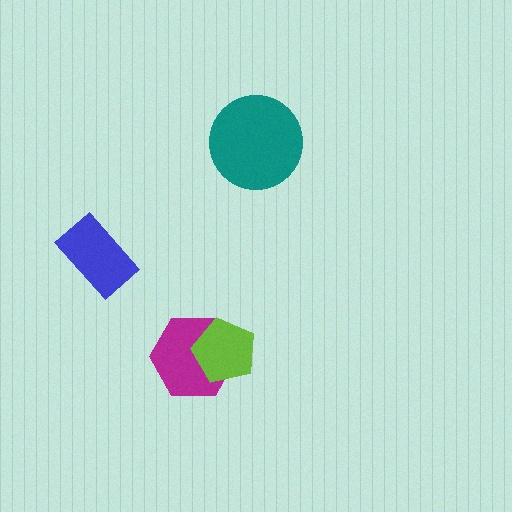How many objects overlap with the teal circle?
0 objects overlap with the teal circle.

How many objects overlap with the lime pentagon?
1 object overlaps with the lime pentagon.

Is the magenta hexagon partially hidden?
Yes, it is partially covered by another shape.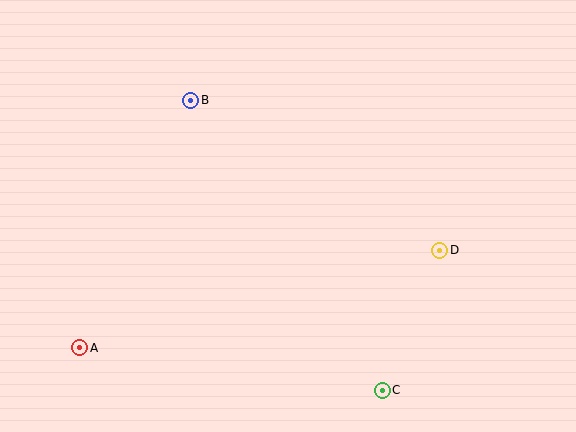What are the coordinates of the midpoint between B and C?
The midpoint between B and C is at (286, 245).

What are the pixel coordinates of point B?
Point B is at (191, 100).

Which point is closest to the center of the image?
Point B at (191, 100) is closest to the center.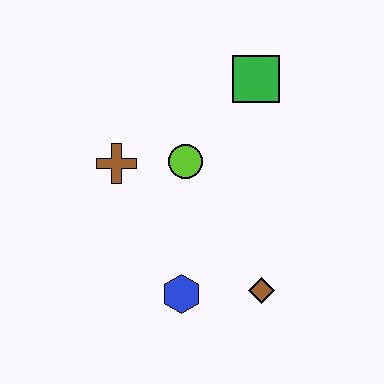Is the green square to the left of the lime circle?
No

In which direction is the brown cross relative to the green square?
The brown cross is to the left of the green square.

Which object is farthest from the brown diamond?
The green square is farthest from the brown diamond.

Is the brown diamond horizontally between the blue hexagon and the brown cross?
No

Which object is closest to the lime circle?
The brown cross is closest to the lime circle.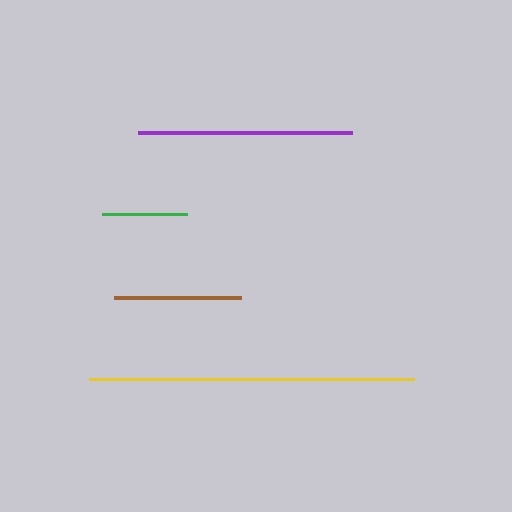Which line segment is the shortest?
The green line is the shortest at approximately 85 pixels.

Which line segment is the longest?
The yellow line is the longest at approximately 324 pixels.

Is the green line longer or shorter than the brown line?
The brown line is longer than the green line.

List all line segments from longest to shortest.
From longest to shortest: yellow, purple, brown, green.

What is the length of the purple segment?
The purple segment is approximately 214 pixels long.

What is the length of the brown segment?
The brown segment is approximately 127 pixels long.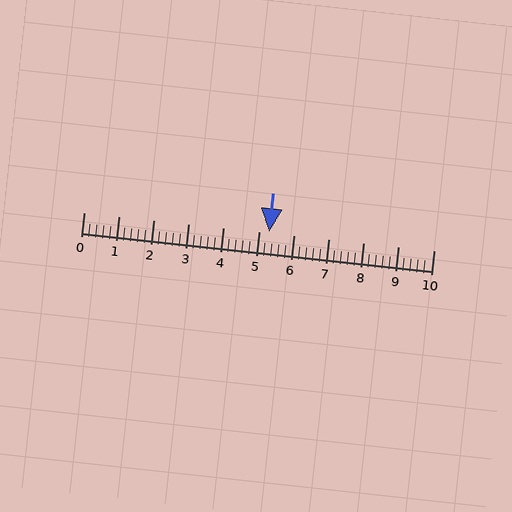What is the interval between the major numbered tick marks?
The major tick marks are spaced 1 units apart.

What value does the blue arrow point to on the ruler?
The blue arrow points to approximately 5.3.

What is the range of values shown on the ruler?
The ruler shows values from 0 to 10.